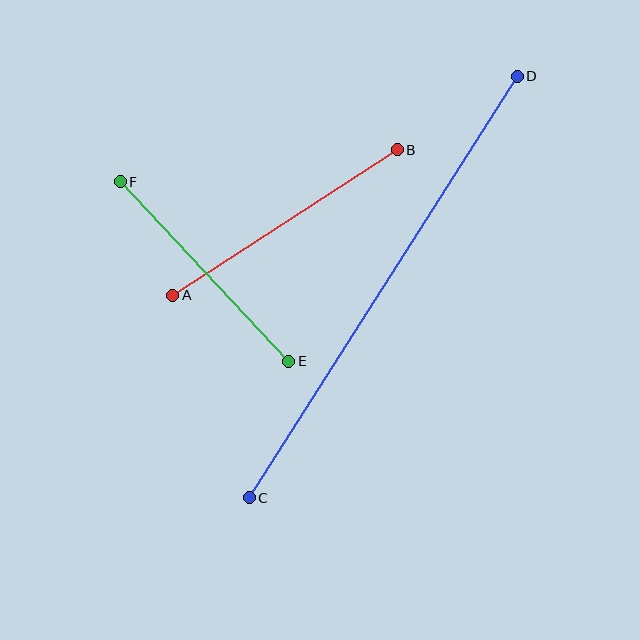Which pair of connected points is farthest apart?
Points C and D are farthest apart.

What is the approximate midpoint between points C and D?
The midpoint is at approximately (383, 287) pixels.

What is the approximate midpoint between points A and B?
The midpoint is at approximately (285, 222) pixels.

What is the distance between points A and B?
The distance is approximately 268 pixels.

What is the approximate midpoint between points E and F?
The midpoint is at approximately (204, 272) pixels.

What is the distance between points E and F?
The distance is approximately 246 pixels.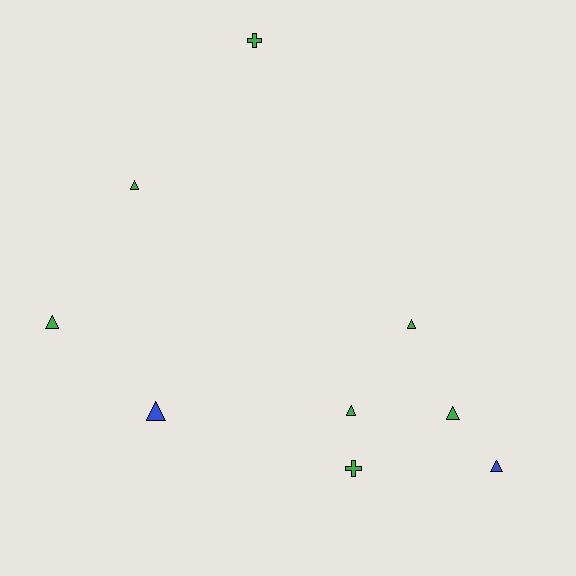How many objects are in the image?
There are 9 objects.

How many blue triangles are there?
There are 2 blue triangles.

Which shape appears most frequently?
Triangle, with 7 objects.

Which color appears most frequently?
Green, with 7 objects.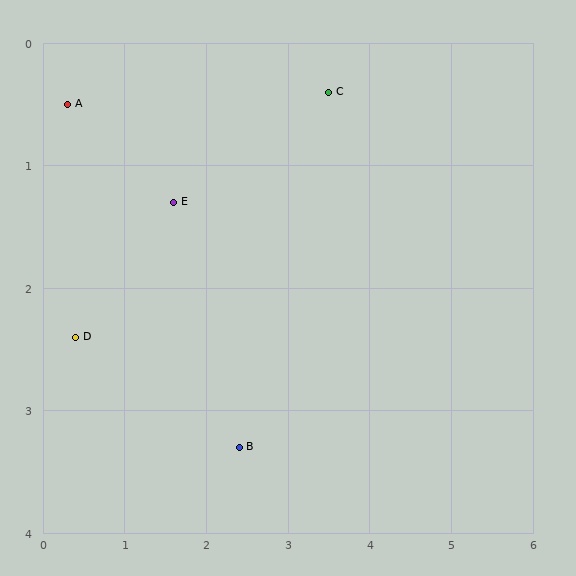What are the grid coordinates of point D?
Point D is at approximately (0.4, 2.4).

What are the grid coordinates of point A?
Point A is at approximately (0.3, 0.5).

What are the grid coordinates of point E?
Point E is at approximately (1.6, 1.3).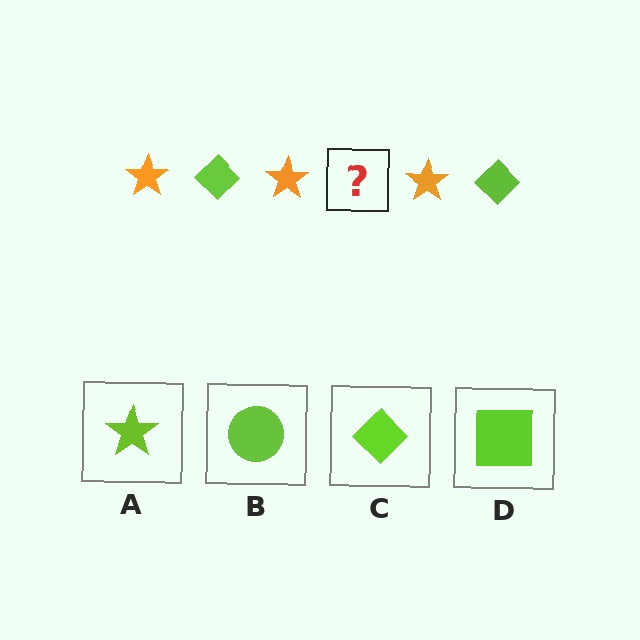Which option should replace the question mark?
Option C.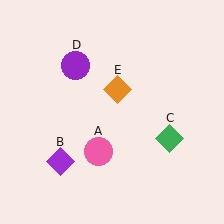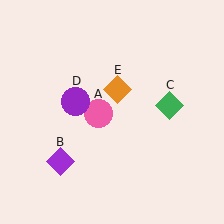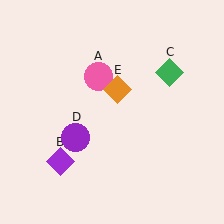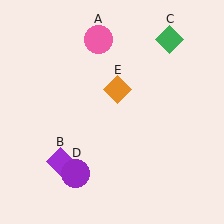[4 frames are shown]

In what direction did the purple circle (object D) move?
The purple circle (object D) moved down.